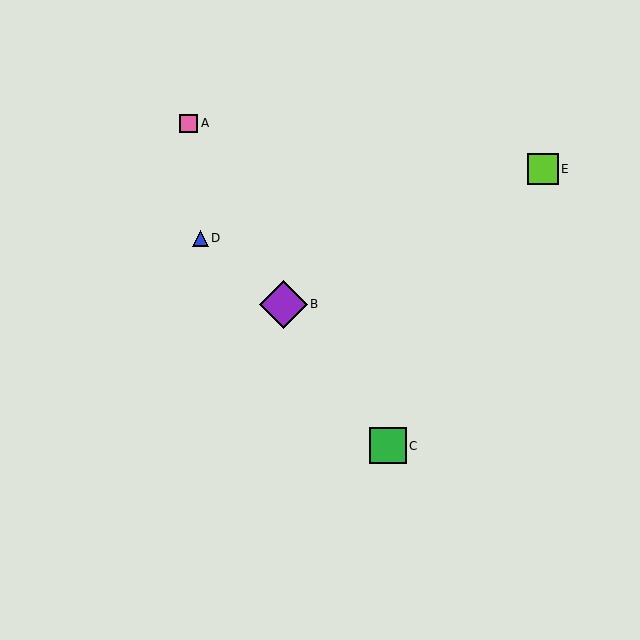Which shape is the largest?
The purple diamond (labeled B) is the largest.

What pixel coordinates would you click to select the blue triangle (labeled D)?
Click at (200, 238) to select the blue triangle D.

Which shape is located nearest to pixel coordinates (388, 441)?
The green square (labeled C) at (388, 446) is nearest to that location.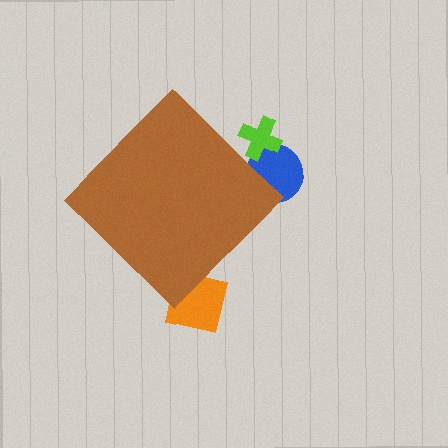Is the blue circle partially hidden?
Yes, the blue circle is partially hidden behind the brown diamond.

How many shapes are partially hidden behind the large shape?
3 shapes are partially hidden.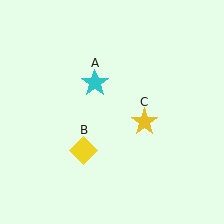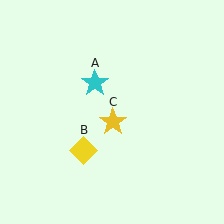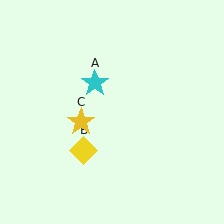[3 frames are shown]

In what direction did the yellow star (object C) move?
The yellow star (object C) moved left.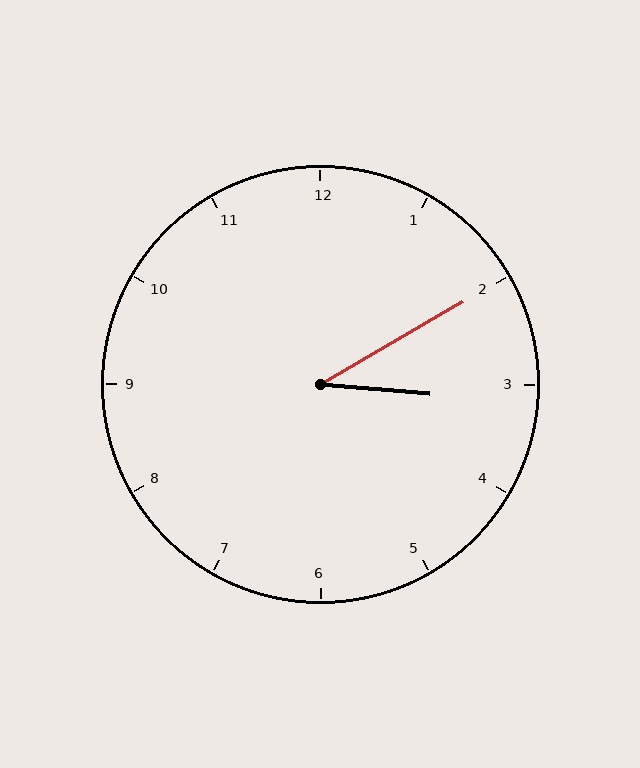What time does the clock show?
3:10.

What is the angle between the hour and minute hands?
Approximately 35 degrees.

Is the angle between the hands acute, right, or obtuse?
It is acute.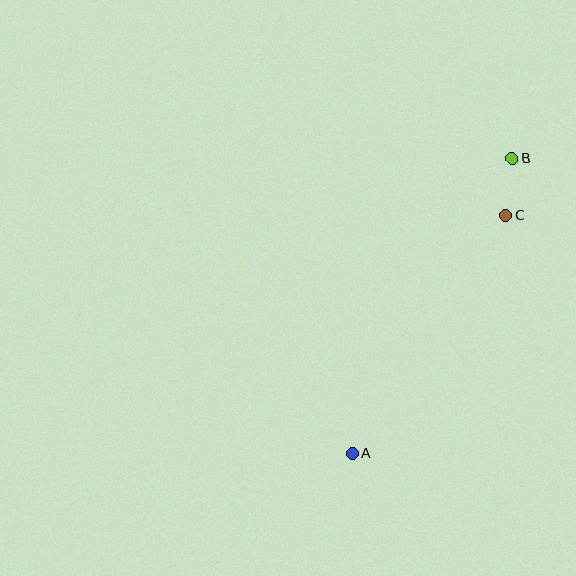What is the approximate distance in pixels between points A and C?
The distance between A and C is approximately 283 pixels.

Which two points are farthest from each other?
Points A and B are farthest from each other.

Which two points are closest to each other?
Points B and C are closest to each other.